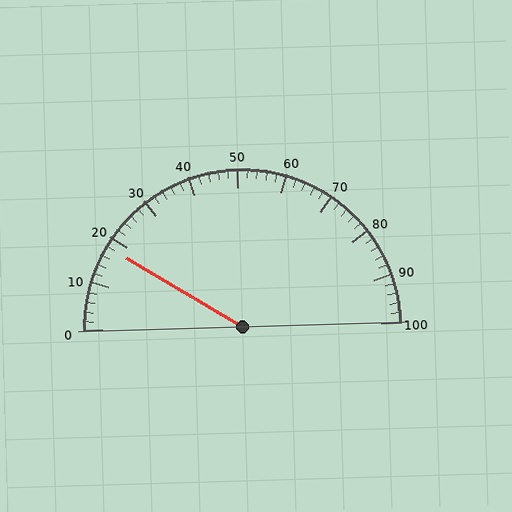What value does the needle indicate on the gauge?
The needle indicates approximately 18.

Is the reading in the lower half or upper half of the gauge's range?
The reading is in the lower half of the range (0 to 100).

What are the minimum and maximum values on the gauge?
The gauge ranges from 0 to 100.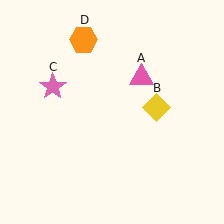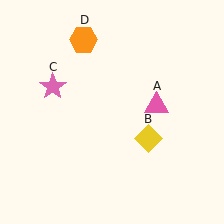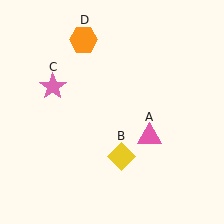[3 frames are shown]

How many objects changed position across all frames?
2 objects changed position: pink triangle (object A), yellow diamond (object B).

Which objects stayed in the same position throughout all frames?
Pink star (object C) and orange hexagon (object D) remained stationary.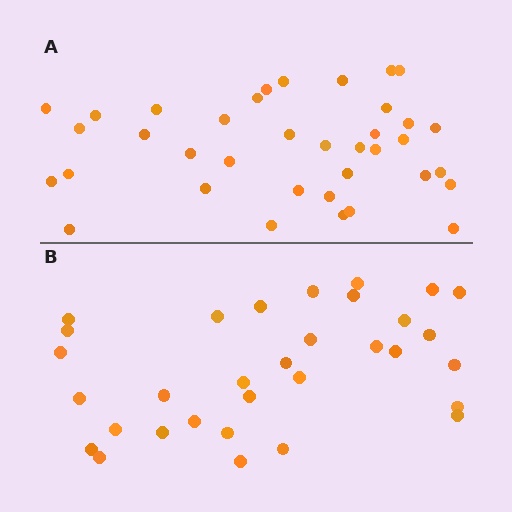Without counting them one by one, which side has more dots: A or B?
Region A (the top region) has more dots.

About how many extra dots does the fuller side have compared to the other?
Region A has about 5 more dots than region B.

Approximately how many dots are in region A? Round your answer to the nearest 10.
About 40 dots. (The exact count is 37, which rounds to 40.)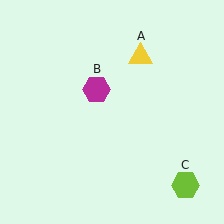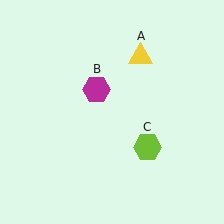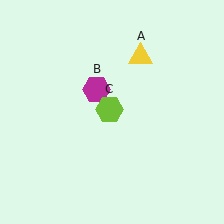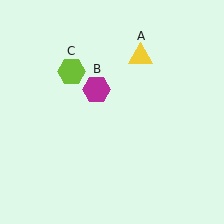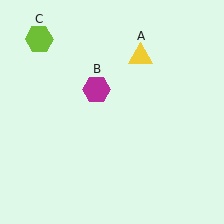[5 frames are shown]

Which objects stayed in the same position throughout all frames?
Yellow triangle (object A) and magenta hexagon (object B) remained stationary.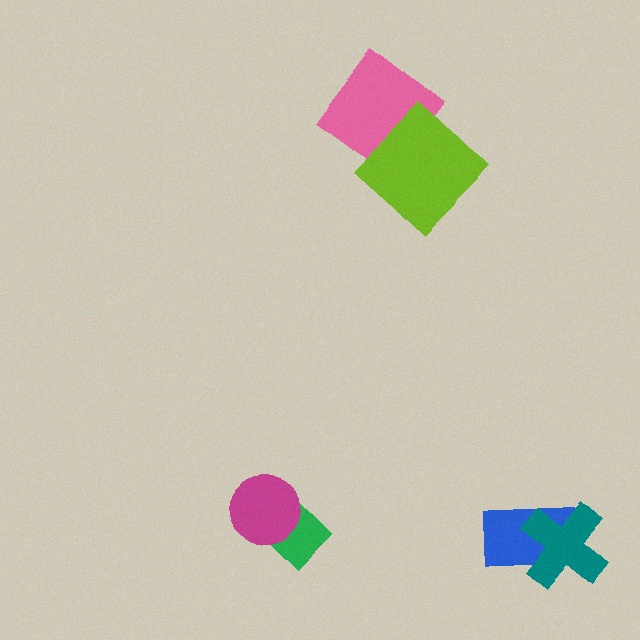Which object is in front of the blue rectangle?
The teal cross is in front of the blue rectangle.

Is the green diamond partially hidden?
Yes, it is partially covered by another shape.